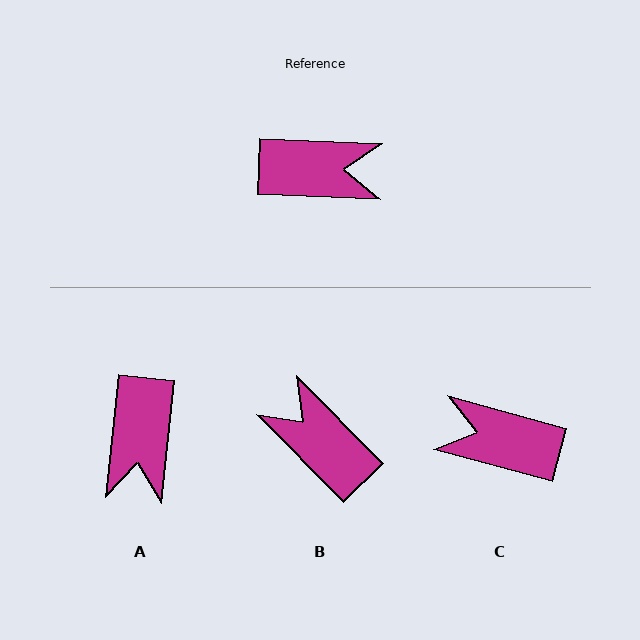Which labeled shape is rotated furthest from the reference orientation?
C, about 167 degrees away.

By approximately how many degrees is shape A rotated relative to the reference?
Approximately 94 degrees clockwise.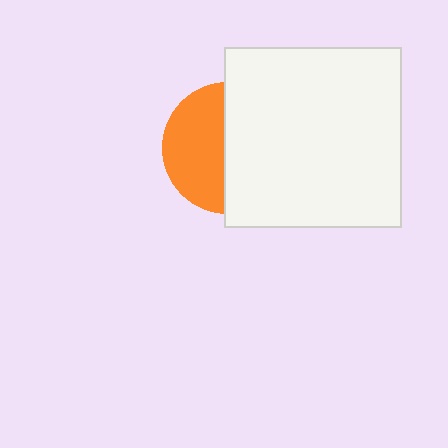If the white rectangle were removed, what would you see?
You would see the complete orange circle.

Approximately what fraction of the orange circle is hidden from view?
Roughly 54% of the orange circle is hidden behind the white rectangle.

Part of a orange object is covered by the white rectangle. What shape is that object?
It is a circle.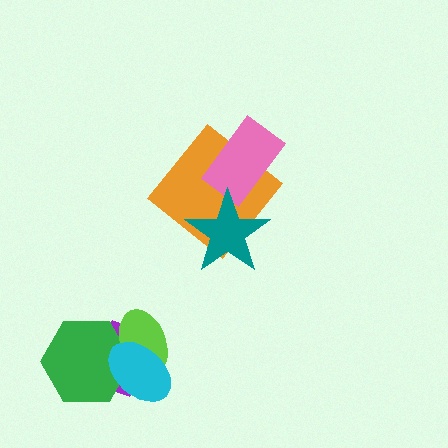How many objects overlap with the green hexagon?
3 objects overlap with the green hexagon.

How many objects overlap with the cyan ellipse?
3 objects overlap with the cyan ellipse.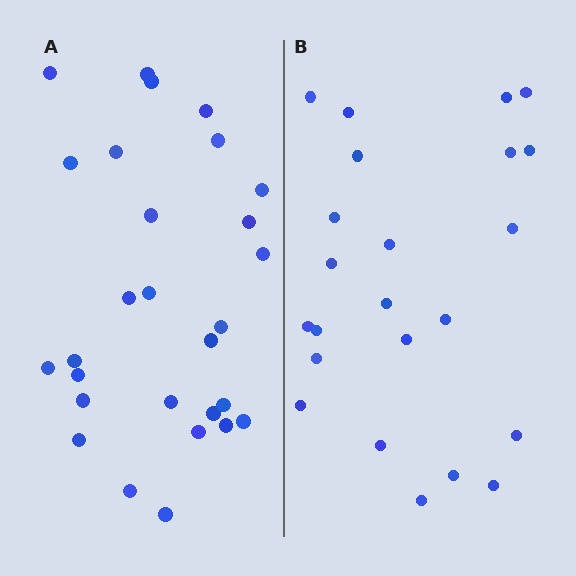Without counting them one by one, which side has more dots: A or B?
Region A (the left region) has more dots.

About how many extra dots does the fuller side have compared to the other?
Region A has about 5 more dots than region B.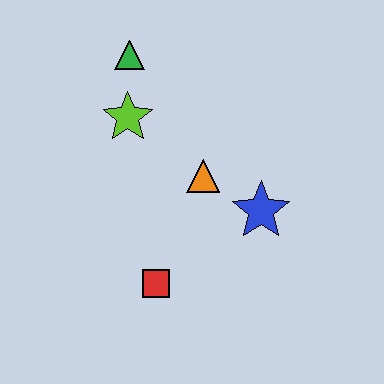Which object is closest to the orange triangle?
The blue star is closest to the orange triangle.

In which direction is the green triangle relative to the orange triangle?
The green triangle is above the orange triangle.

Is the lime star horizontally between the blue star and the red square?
No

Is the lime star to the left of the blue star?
Yes